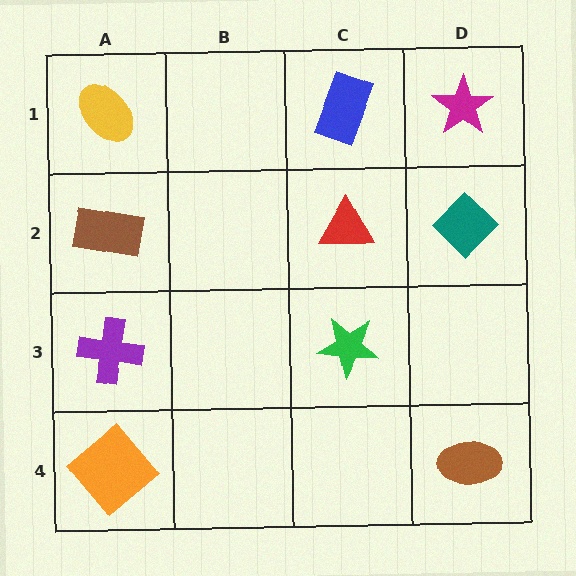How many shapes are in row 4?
2 shapes.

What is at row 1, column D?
A magenta star.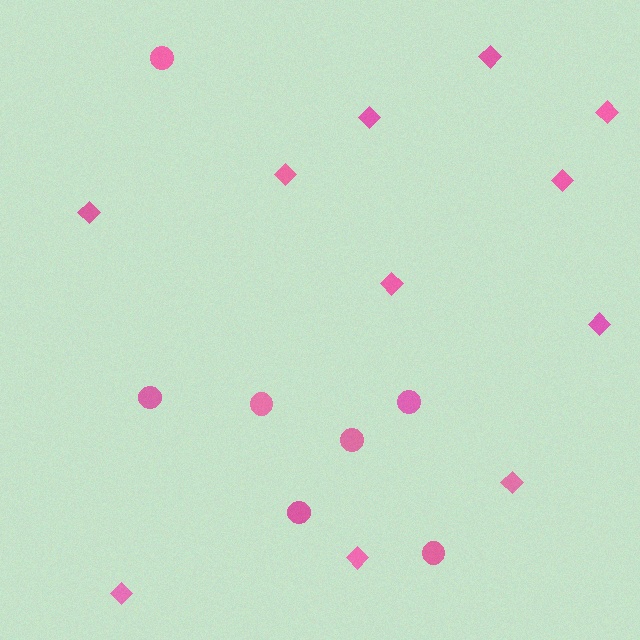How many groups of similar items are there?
There are 2 groups: one group of circles (7) and one group of diamonds (11).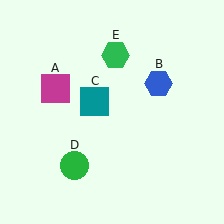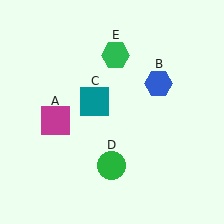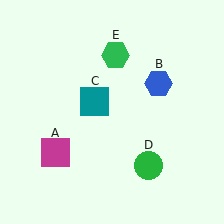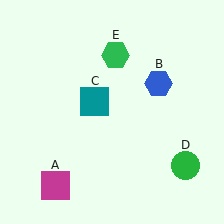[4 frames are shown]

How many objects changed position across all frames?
2 objects changed position: magenta square (object A), green circle (object D).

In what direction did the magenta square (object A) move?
The magenta square (object A) moved down.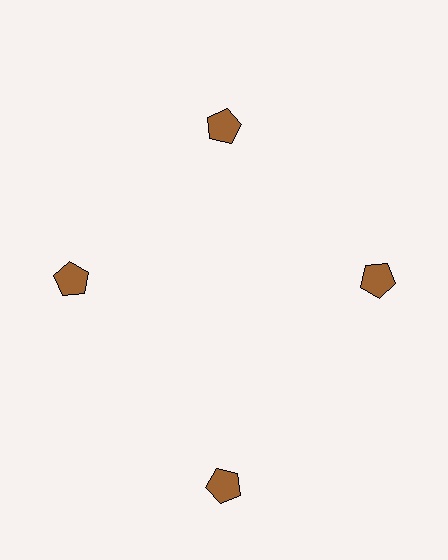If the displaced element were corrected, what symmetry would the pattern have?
It would have 4-fold rotational symmetry — the pattern would map onto itself every 90 degrees.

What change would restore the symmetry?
The symmetry would be restored by moving it inward, back onto the ring so that all 4 pentagons sit at equal angles and equal distance from the center.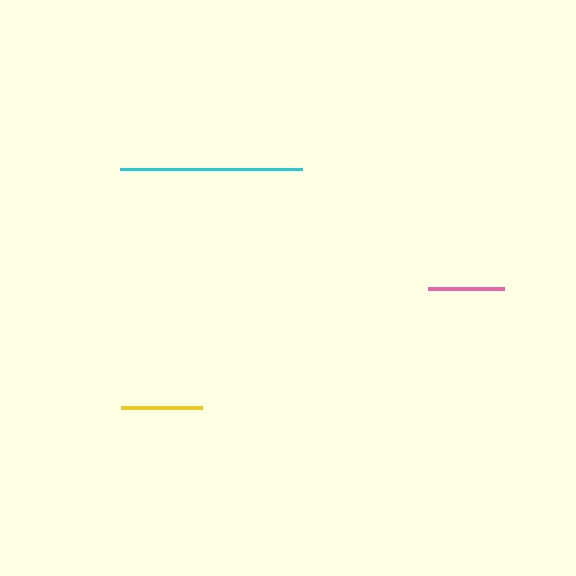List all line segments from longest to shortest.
From longest to shortest: cyan, yellow, pink.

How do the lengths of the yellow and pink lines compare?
The yellow and pink lines are approximately the same length.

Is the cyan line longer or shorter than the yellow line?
The cyan line is longer than the yellow line.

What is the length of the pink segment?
The pink segment is approximately 77 pixels long.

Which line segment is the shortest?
The pink line is the shortest at approximately 77 pixels.